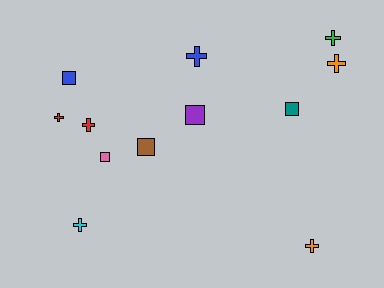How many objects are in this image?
There are 12 objects.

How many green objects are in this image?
There is 1 green object.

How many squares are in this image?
There are 5 squares.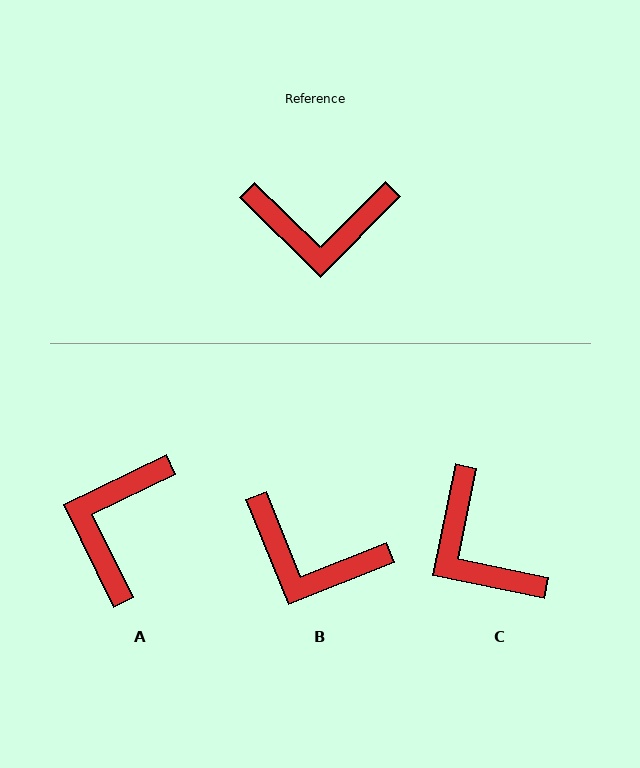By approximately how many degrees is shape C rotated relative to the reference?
Approximately 57 degrees clockwise.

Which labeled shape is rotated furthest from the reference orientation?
A, about 110 degrees away.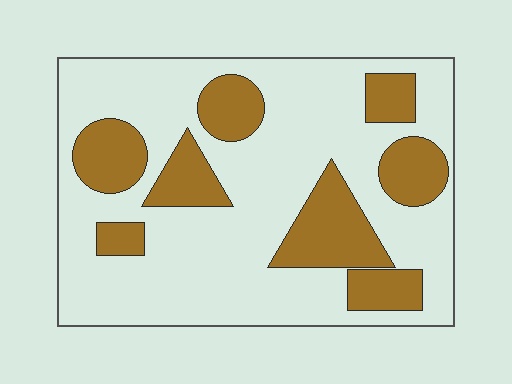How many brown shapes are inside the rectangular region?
8.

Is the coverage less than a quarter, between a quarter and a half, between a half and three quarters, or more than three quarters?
Between a quarter and a half.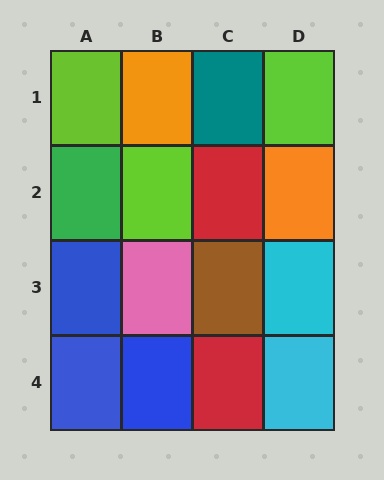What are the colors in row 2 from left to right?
Green, lime, red, orange.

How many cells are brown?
1 cell is brown.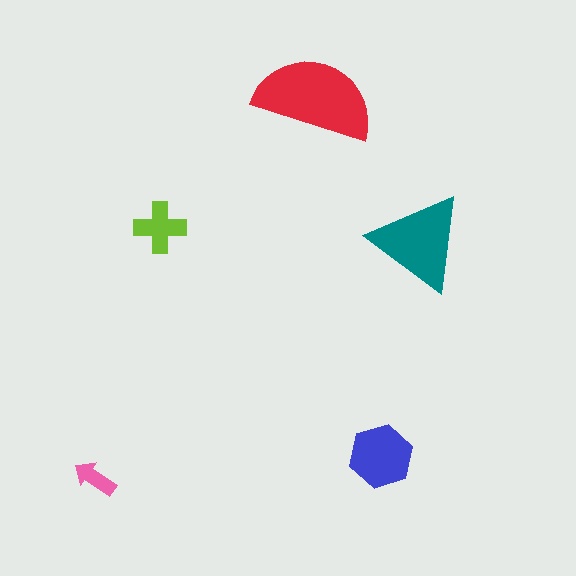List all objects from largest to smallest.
The red semicircle, the teal triangle, the blue hexagon, the lime cross, the pink arrow.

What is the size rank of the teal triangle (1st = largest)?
2nd.